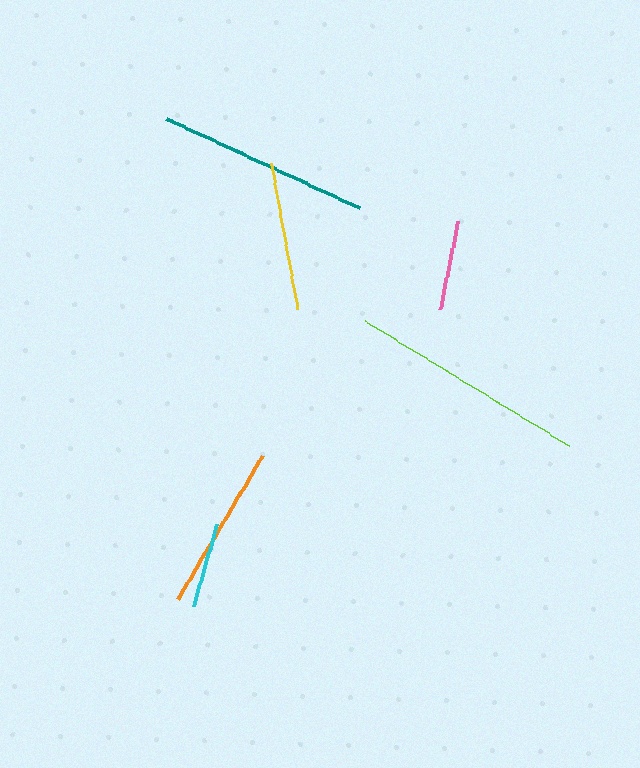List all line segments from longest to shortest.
From longest to shortest: lime, teal, orange, yellow, pink, cyan.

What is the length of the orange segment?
The orange segment is approximately 168 pixels long.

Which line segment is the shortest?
The cyan line is the shortest at approximately 86 pixels.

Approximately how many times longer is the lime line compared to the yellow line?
The lime line is approximately 1.6 times the length of the yellow line.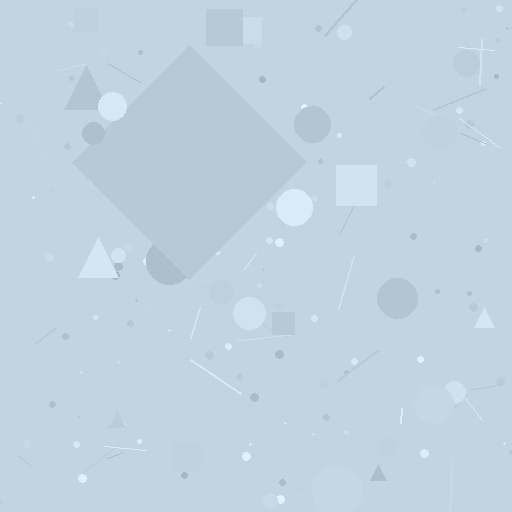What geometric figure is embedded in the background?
A diamond is embedded in the background.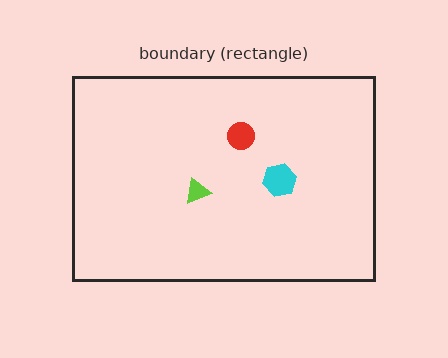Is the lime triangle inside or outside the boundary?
Inside.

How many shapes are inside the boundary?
3 inside, 0 outside.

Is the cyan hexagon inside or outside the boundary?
Inside.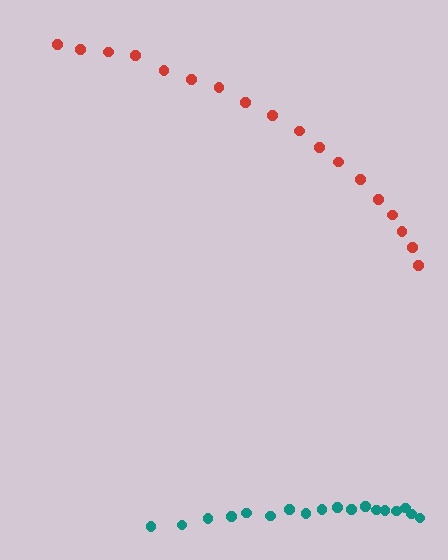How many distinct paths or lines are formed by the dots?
There are 2 distinct paths.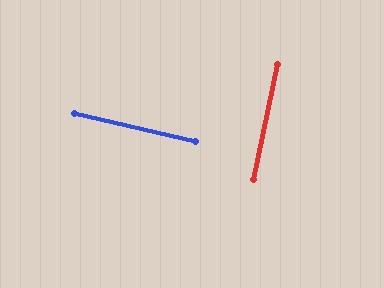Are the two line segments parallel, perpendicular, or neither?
Perpendicular — they meet at approximately 88°.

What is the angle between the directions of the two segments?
Approximately 88 degrees.